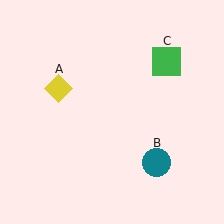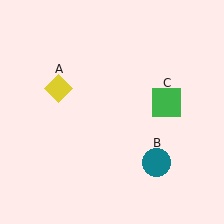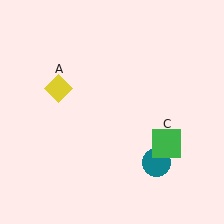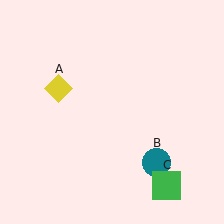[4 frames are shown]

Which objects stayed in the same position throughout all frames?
Yellow diamond (object A) and teal circle (object B) remained stationary.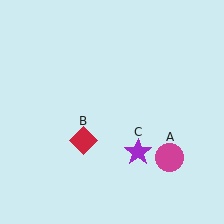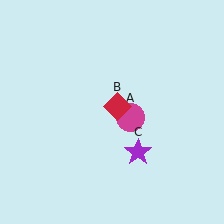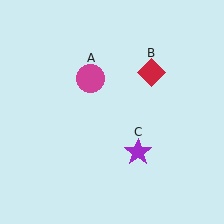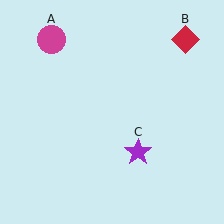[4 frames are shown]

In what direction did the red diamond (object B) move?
The red diamond (object B) moved up and to the right.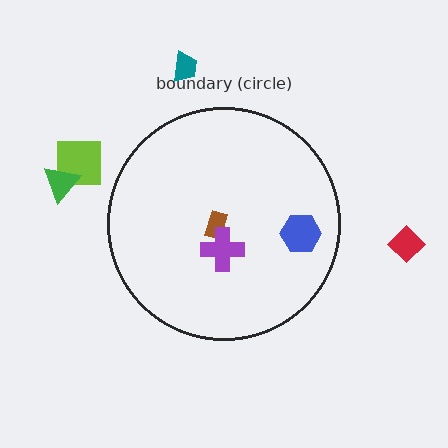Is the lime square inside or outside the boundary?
Outside.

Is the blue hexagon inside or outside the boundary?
Inside.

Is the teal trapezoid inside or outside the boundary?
Outside.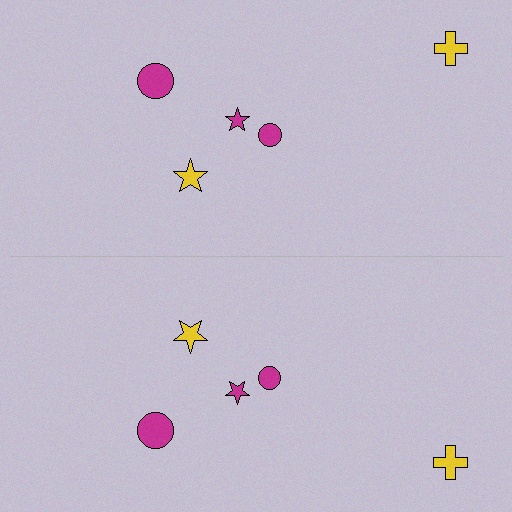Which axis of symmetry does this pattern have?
The pattern has a horizontal axis of symmetry running through the center of the image.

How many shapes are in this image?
There are 10 shapes in this image.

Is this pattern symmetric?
Yes, this pattern has bilateral (reflection) symmetry.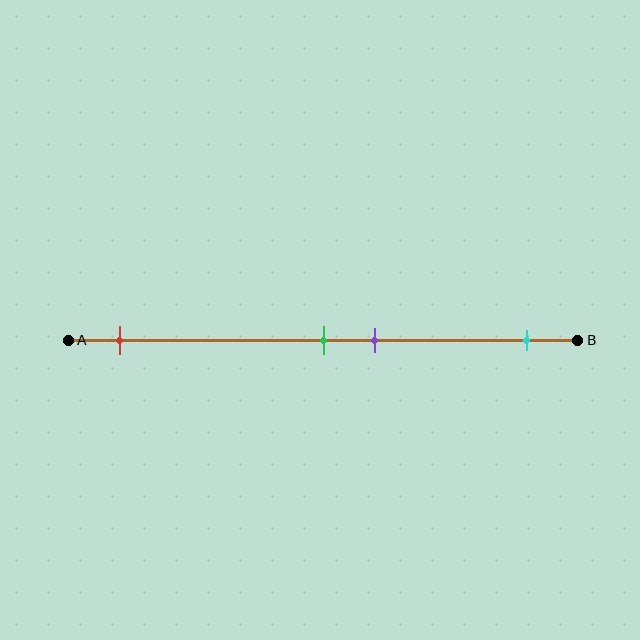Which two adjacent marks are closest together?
The green and purple marks are the closest adjacent pair.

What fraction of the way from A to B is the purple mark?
The purple mark is approximately 60% (0.6) of the way from A to B.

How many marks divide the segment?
There are 4 marks dividing the segment.